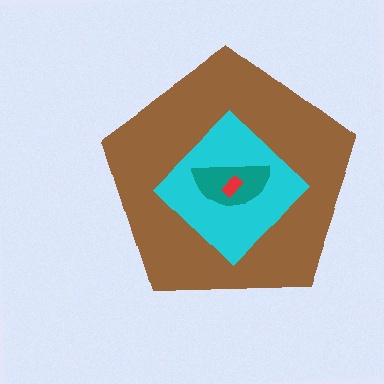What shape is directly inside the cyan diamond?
The teal semicircle.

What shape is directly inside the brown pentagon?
The cyan diamond.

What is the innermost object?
The red rectangle.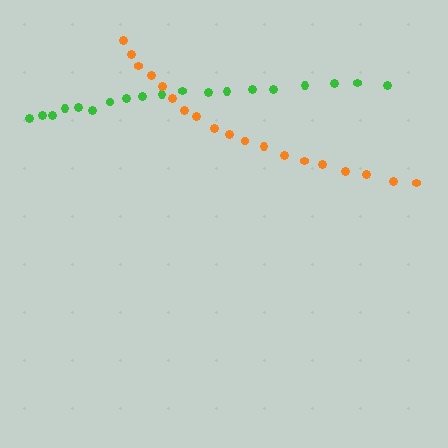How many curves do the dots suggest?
There are 2 distinct paths.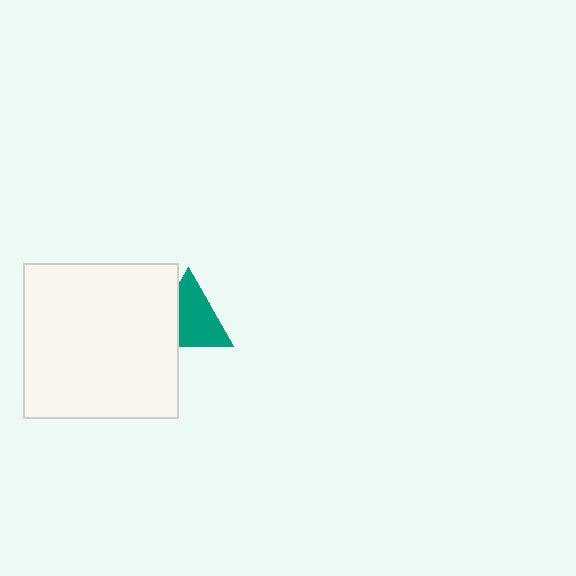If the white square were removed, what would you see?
You would see the complete teal triangle.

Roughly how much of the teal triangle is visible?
Most of it is visible (roughly 68%).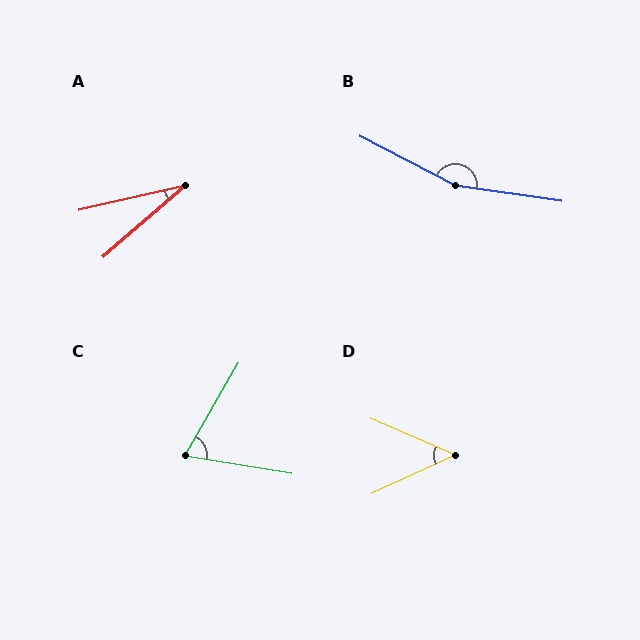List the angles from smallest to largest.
A (28°), D (48°), C (69°), B (161°).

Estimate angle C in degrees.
Approximately 69 degrees.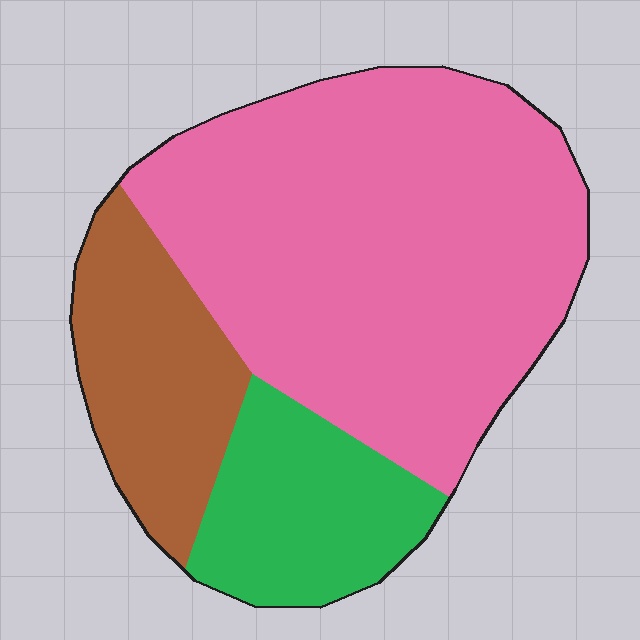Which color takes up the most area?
Pink, at roughly 65%.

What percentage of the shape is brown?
Brown covers 19% of the shape.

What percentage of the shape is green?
Green takes up between a sixth and a third of the shape.